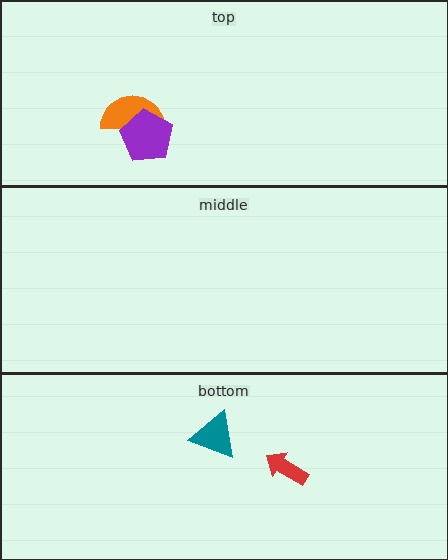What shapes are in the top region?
The orange semicircle, the purple pentagon.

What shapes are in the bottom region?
The red arrow, the teal triangle.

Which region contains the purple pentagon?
The top region.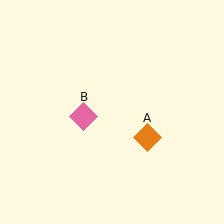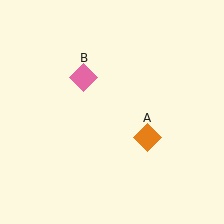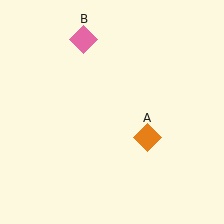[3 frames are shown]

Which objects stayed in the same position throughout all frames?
Orange diamond (object A) remained stationary.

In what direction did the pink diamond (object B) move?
The pink diamond (object B) moved up.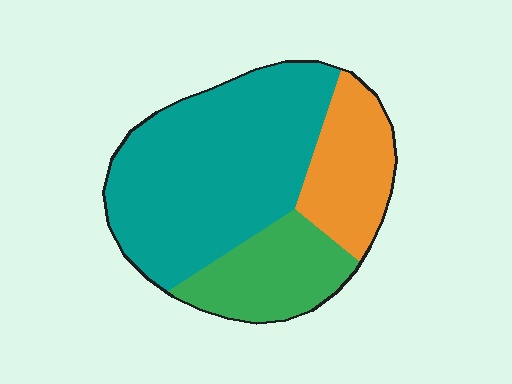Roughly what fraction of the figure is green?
Green takes up less than a quarter of the figure.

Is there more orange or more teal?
Teal.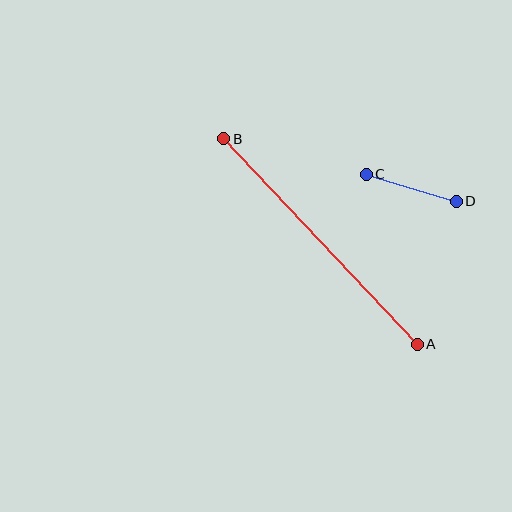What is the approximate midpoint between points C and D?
The midpoint is at approximately (411, 188) pixels.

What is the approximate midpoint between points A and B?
The midpoint is at approximately (320, 242) pixels.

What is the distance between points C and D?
The distance is approximately 94 pixels.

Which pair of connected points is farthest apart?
Points A and B are farthest apart.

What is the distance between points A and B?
The distance is approximately 282 pixels.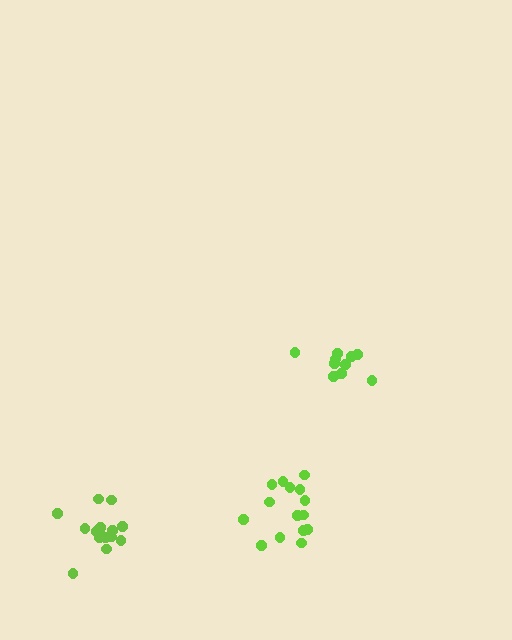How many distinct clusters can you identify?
There are 3 distinct clusters.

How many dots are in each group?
Group 1: 16 dots, Group 2: 12 dots, Group 3: 15 dots (43 total).